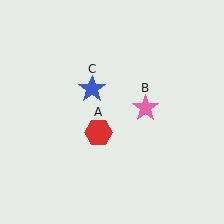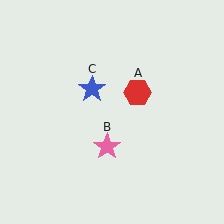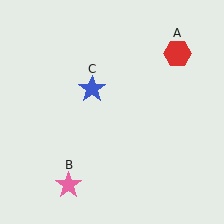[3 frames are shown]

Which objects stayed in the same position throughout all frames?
Blue star (object C) remained stationary.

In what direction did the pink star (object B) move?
The pink star (object B) moved down and to the left.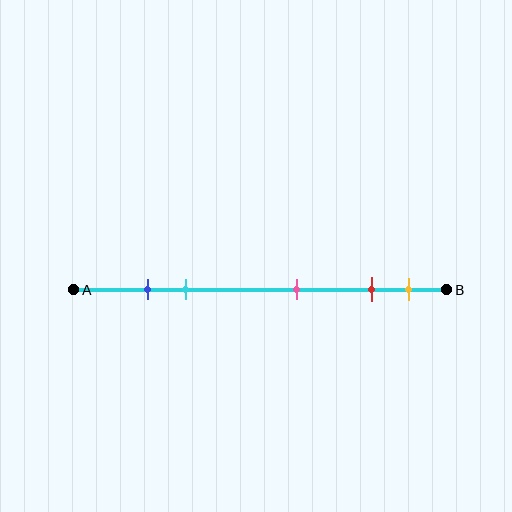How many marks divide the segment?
There are 5 marks dividing the segment.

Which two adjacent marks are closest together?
The blue and cyan marks are the closest adjacent pair.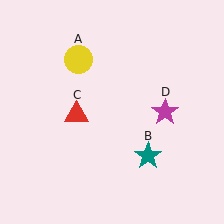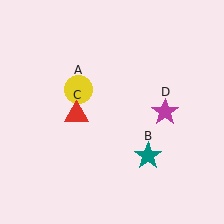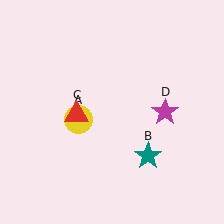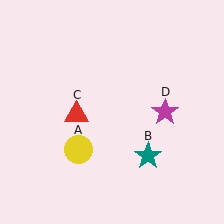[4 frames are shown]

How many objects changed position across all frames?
1 object changed position: yellow circle (object A).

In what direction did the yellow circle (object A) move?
The yellow circle (object A) moved down.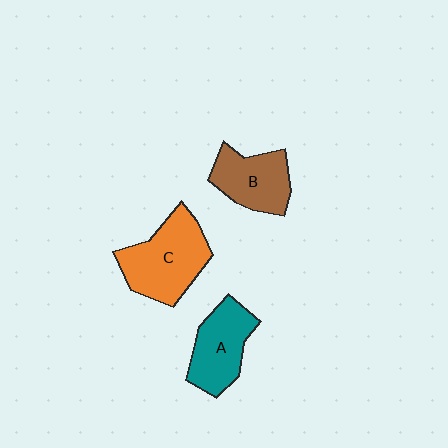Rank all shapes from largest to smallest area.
From largest to smallest: C (orange), A (teal), B (brown).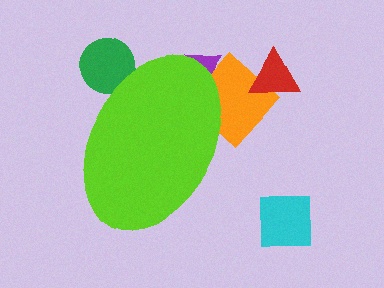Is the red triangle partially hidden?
No, the red triangle is fully visible.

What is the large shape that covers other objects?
A lime ellipse.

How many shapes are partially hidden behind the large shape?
3 shapes are partially hidden.